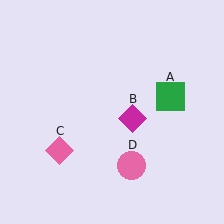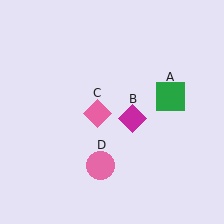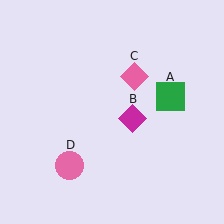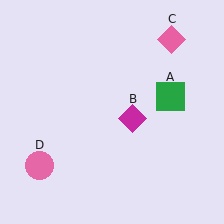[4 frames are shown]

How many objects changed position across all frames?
2 objects changed position: pink diamond (object C), pink circle (object D).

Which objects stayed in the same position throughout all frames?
Green square (object A) and magenta diamond (object B) remained stationary.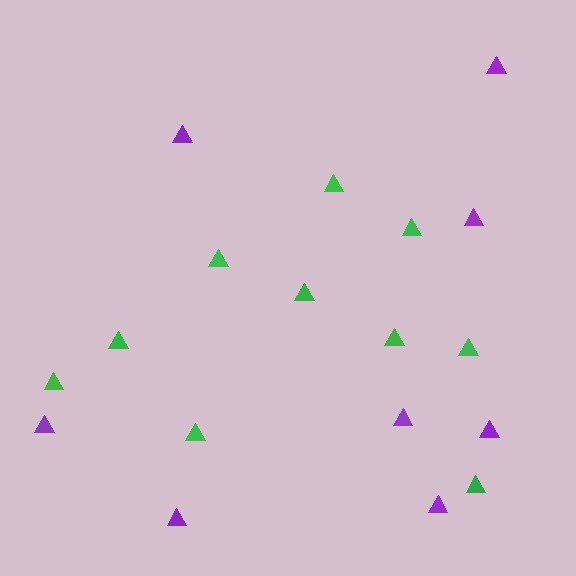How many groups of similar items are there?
There are 2 groups: one group of purple triangles (8) and one group of green triangles (10).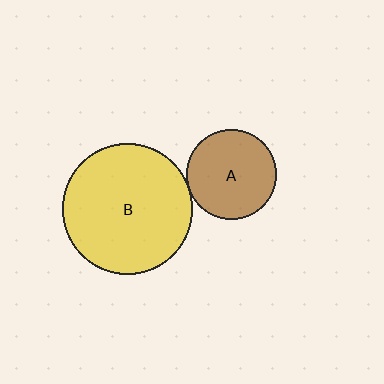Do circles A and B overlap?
Yes.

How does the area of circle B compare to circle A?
Approximately 2.1 times.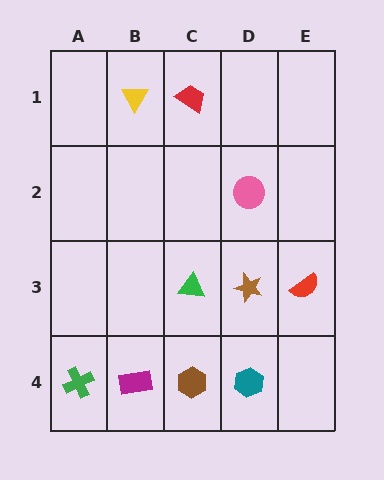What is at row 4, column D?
A teal hexagon.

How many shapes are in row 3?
3 shapes.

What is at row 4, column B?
A magenta rectangle.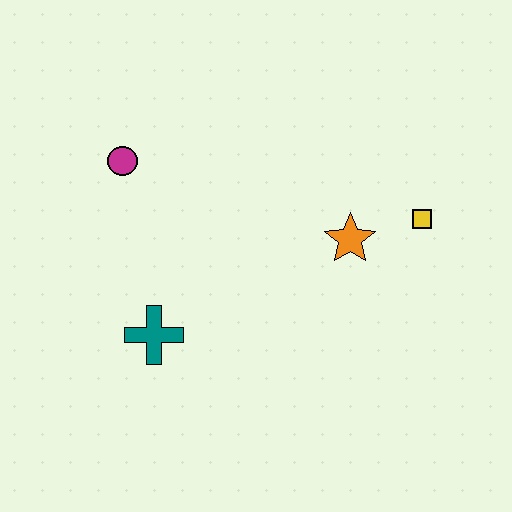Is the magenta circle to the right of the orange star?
No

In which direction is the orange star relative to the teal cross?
The orange star is to the right of the teal cross.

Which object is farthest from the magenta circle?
The yellow square is farthest from the magenta circle.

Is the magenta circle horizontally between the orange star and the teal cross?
No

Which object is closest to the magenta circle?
The teal cross is closest to the magenta circle.